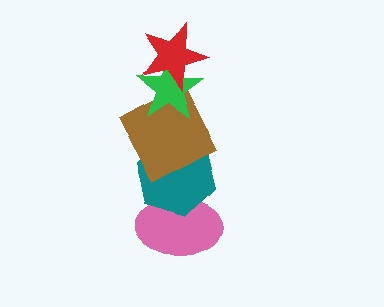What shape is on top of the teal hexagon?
The brown square is on top of the teal hexagon.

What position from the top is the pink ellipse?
The pink ellipse is 5th from the top.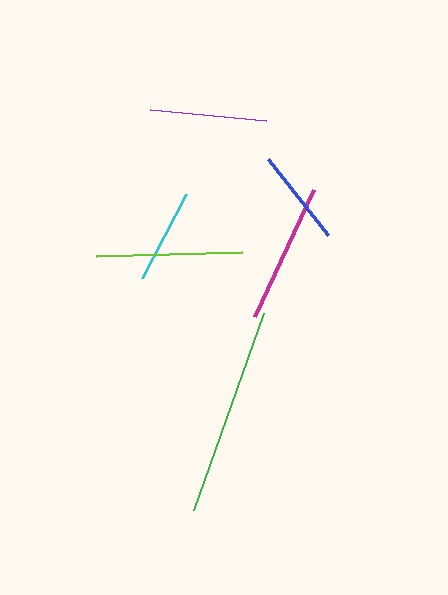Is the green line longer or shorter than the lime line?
The green line is longer than the lime line.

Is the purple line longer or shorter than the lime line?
The lime line is longer than the purple line.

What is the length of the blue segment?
The blue segment is approximately 96 pixels long.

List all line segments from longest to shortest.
From longest to shortest: green, lime, magenta, purple, blue, cyan.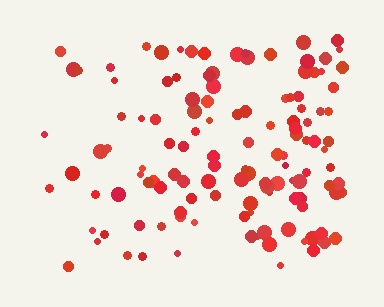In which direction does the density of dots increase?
From left to right, with the right side densest.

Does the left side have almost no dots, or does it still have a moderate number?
Still a moderate number, just noticeably fewer than the right.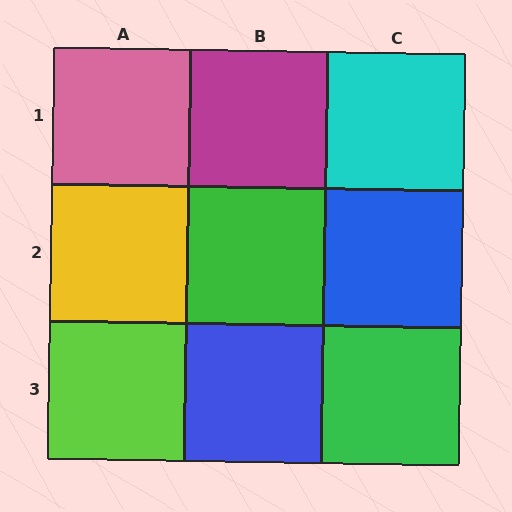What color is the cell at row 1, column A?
Pink.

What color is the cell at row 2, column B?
Green.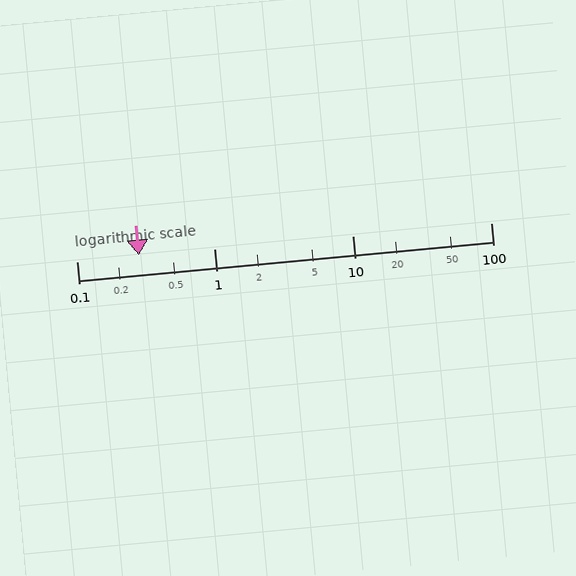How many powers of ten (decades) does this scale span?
The scale spans 3 decades, from 0.1 to 100.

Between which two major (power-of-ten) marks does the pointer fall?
The pointer is between 0.1 and 1.